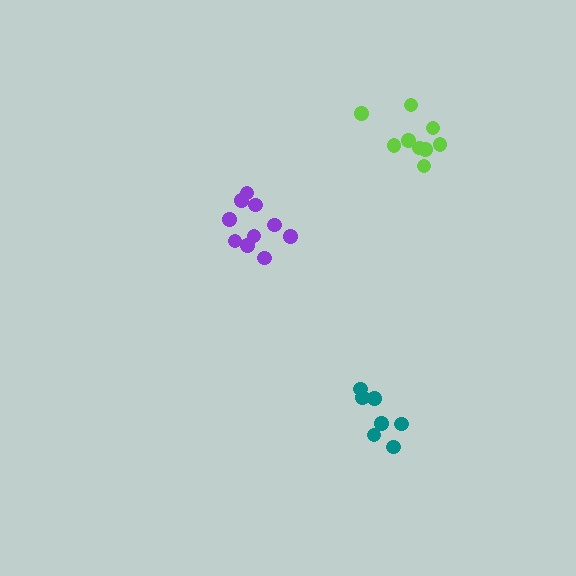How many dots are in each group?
Group 1: 9 dots, Group 2: 7 dots, Group 3: 10 dots (26 total).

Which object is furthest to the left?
The purple cluster is leftmost.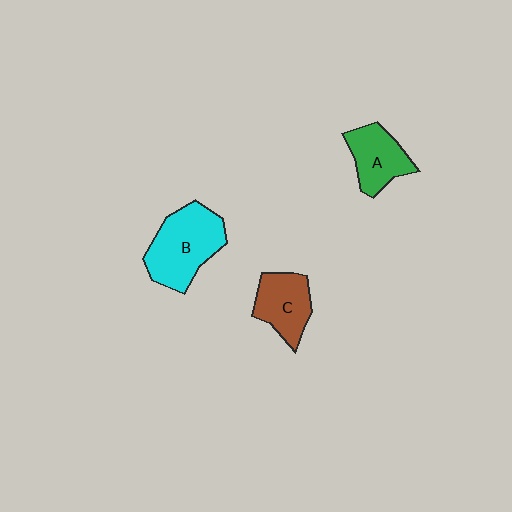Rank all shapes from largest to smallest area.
From largest to smallest: B (cyan), C (brown), A (green).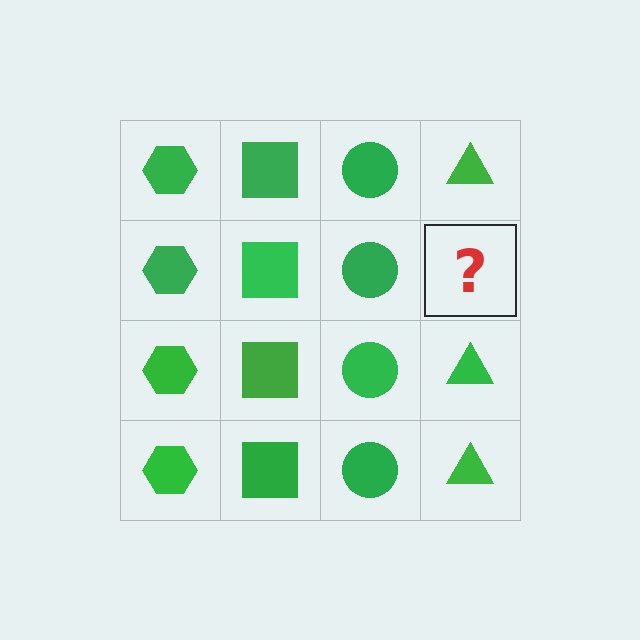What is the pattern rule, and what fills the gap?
The rule is that each column has a consistent shape. The gap should be filled with a green triangle.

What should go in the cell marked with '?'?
The missing cell should contain a green triangle.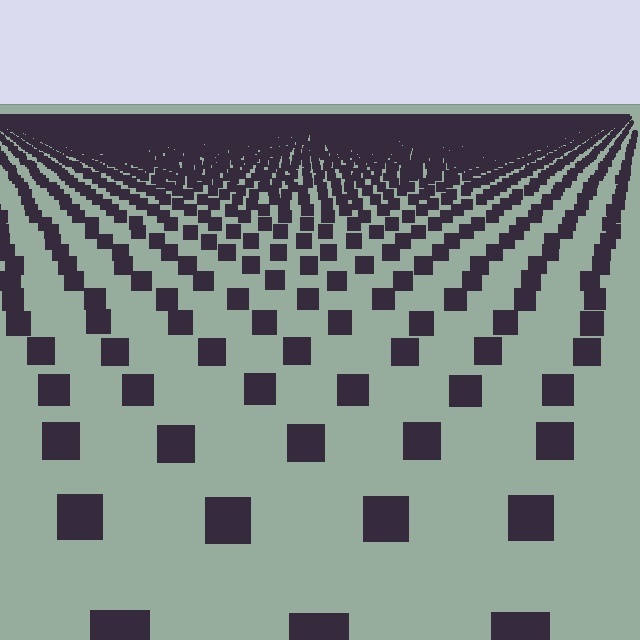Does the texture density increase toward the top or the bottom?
Density increases toward the top.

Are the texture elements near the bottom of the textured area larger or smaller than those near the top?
Larger. Near the bottom, elements are closer to the viewer and appear at a bigger on-screen size.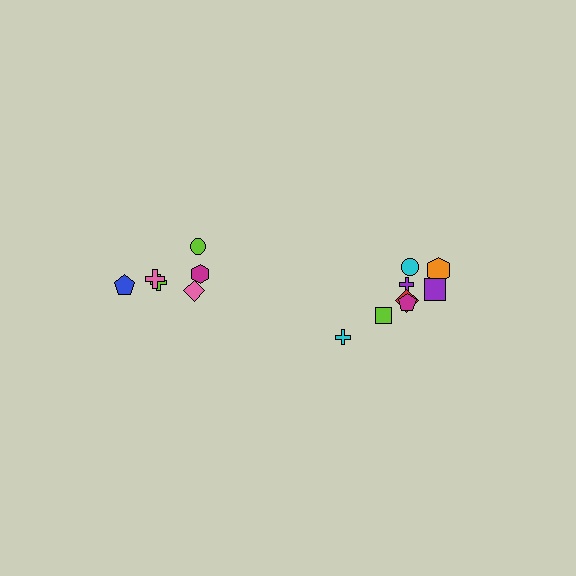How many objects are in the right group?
There are 8 objects.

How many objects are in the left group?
There are 6 objects.